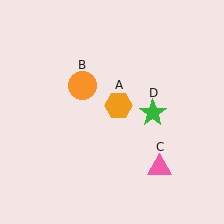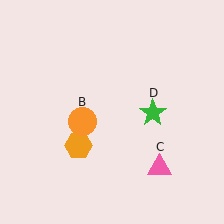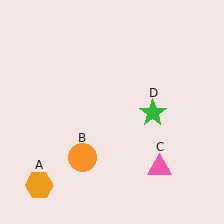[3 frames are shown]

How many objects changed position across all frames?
2 objects changed position: orange hexagon (object A), orange circle (object B).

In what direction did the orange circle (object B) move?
The orange circle (object B) moved down.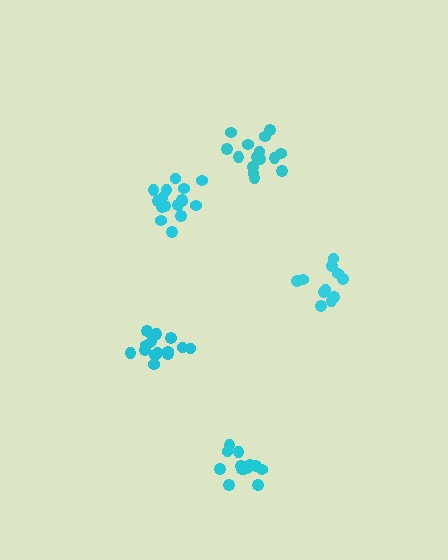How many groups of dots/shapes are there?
There are 5 groups.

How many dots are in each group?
Group 1: 14 dots, Group 2: 16 dots, Group 3: 11 dots, Group 4: 16 dots, Group 5: 14 dots (71 total).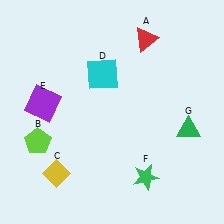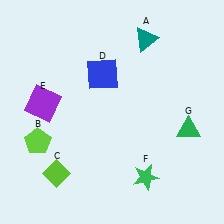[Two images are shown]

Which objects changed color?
A changed from red to teal. C changed from yellow to lime. D changed from cyan to blue.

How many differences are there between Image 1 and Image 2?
There are 3 differences between the two images.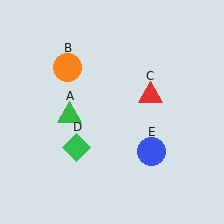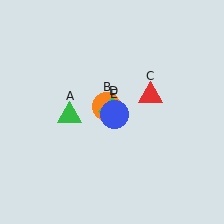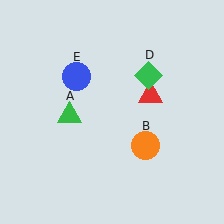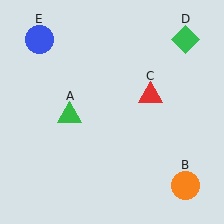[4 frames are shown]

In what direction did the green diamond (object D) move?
The green diamond (object D) moved up and to the right.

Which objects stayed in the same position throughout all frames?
Green triangle (object A) and red triangle (object C) remained stationary.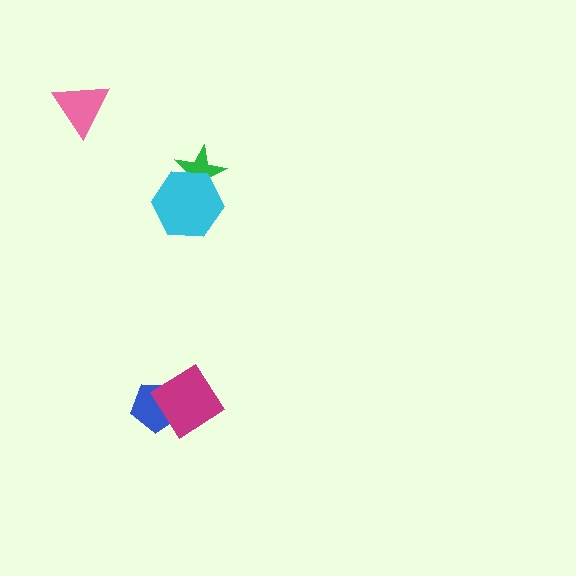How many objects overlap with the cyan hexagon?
1 object overlaps with the cyan hexagon.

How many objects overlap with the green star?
1 object overlaps with the green star.